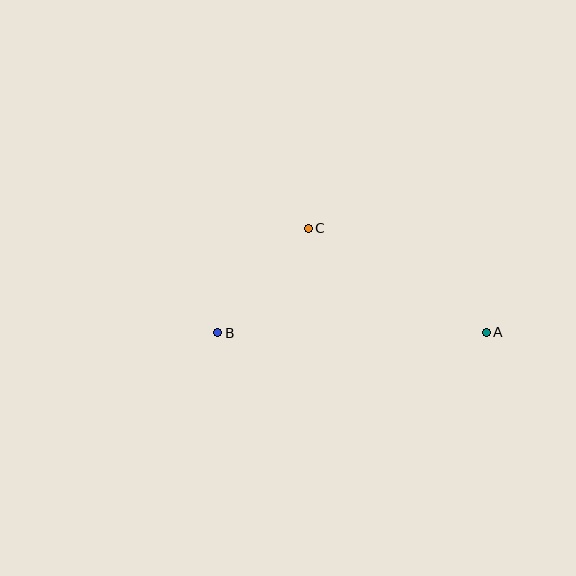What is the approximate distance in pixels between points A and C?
The distance between A and C is approximately 206 pixels.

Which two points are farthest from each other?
Points A and B are farthest from each other.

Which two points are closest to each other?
Points B and C are closest to each other.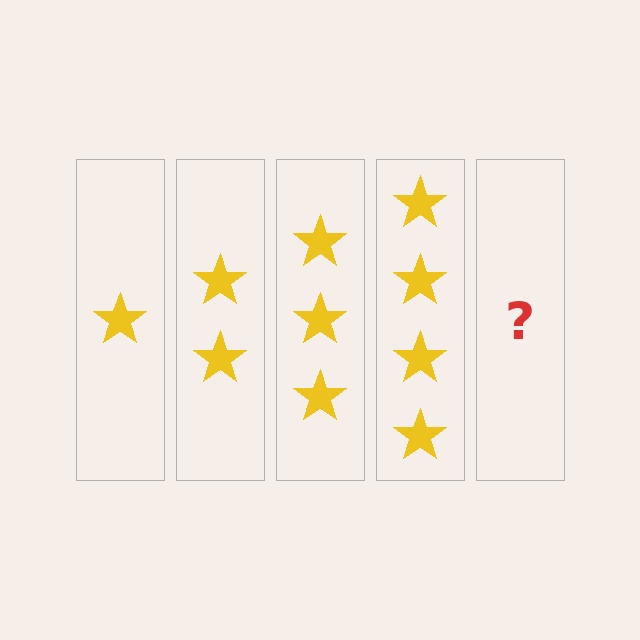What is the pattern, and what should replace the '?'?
The pattern is that each step adds one more star. The '?' should be 5 stars.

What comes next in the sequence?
The next element should be 5 stars.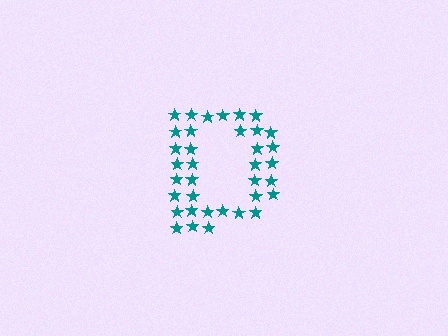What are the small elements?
The small elements are stars.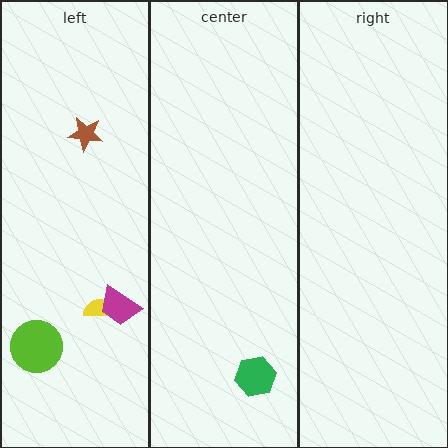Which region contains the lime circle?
The left region.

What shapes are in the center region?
The green hexagon.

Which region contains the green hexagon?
The center region.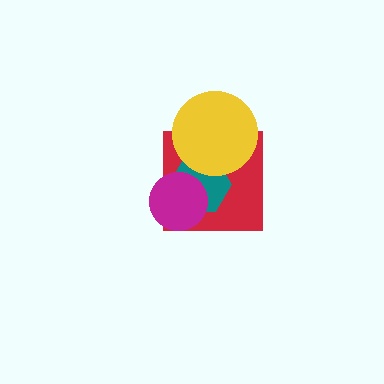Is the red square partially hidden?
Yes, it is partially covered by another shape.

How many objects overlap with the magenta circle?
2 objects overlap with the magenta circle.